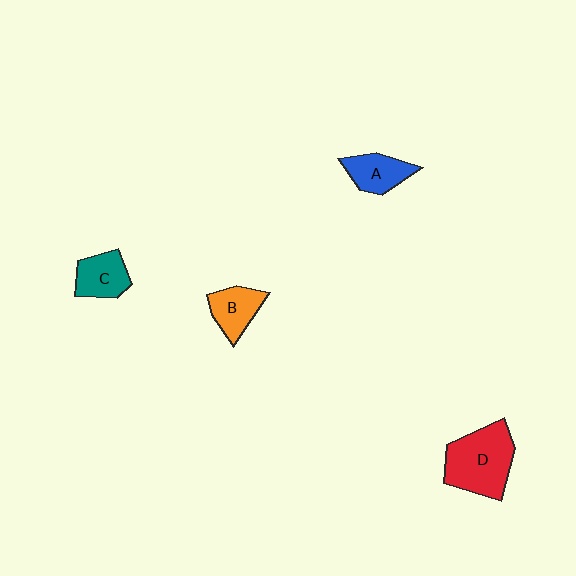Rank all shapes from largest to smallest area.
From largest to smallest: D (red), C (teal), A (blue), B (orange).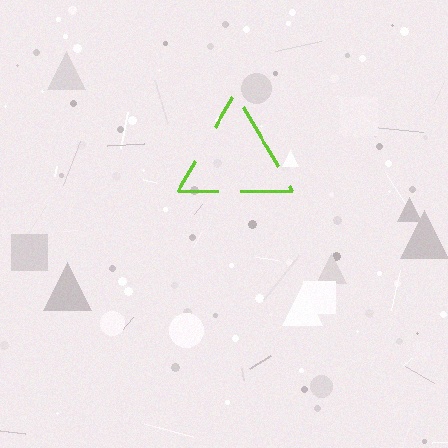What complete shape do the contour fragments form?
The contour fragments form a triangle.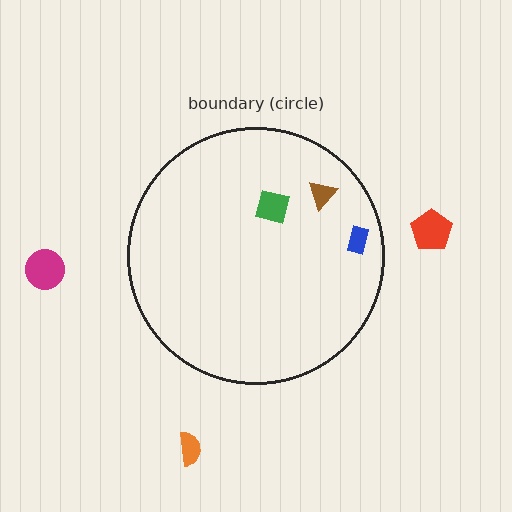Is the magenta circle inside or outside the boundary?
Outside.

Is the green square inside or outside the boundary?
Inside.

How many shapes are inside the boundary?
3 inside, 3 outside.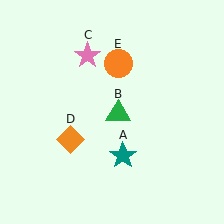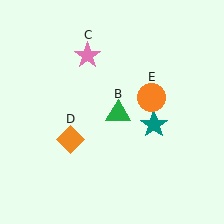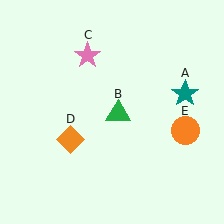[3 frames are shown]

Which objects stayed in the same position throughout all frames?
Green triangle (object B) and pink star (object C) and orange diamond (object D) remained stationary.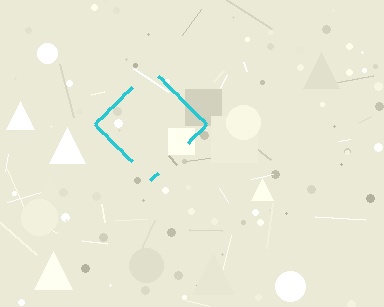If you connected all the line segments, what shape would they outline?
They would outline a diamond.